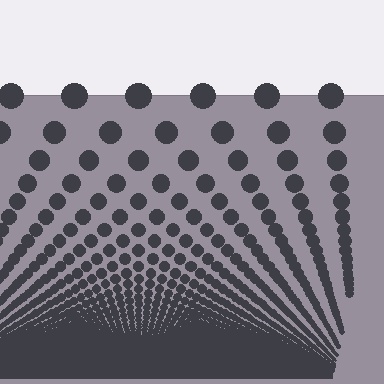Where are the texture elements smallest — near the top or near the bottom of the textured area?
Near the bottom.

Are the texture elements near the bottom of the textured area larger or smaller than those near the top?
Smaller. The gradient is inverted — elements near the bottom are smaller and denser.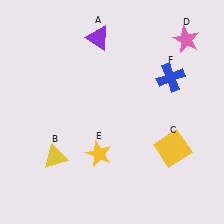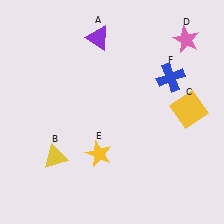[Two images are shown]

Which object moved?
The yellow square (C) moved up.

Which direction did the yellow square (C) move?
The yellow square (C) moved up.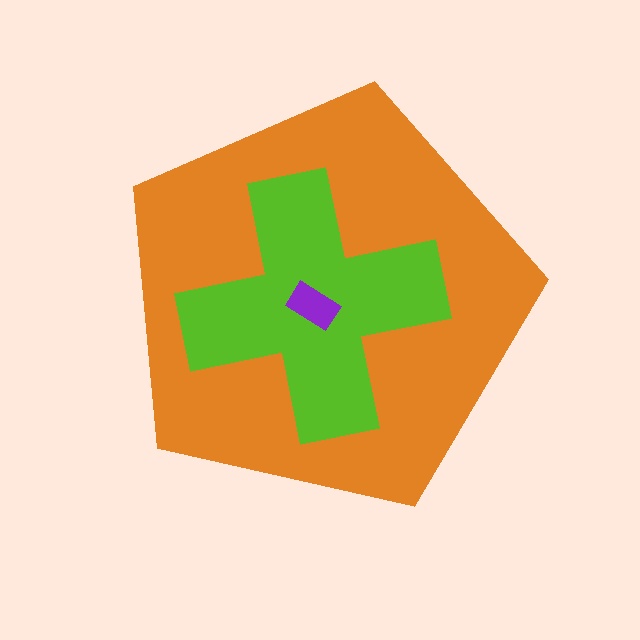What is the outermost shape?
The orange pentagon.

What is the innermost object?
The purple rectangle.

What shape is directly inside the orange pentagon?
The lime cross.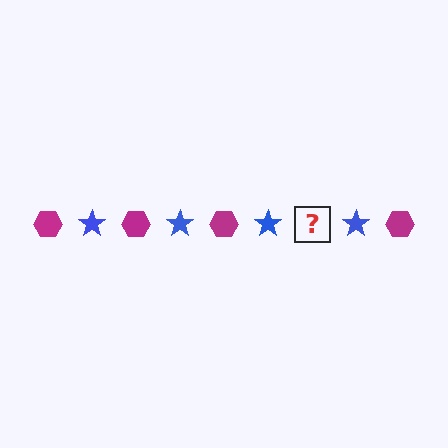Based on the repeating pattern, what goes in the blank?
The blank should be a magenta hexagon.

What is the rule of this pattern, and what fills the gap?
The rule is that the pattern alternates between magenta hexagon and blue star. The gap should be filled with a magenta hexagon.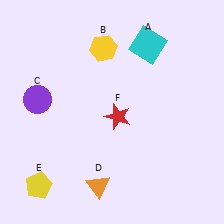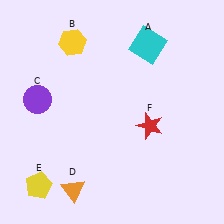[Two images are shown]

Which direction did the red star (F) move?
The red star (F) moved right.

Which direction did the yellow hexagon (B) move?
The yellow hexagon (B) moved left.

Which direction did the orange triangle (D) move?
The orange triangle (D) moved left.